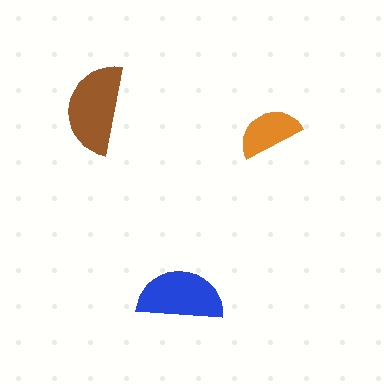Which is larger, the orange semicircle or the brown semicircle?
The brown one.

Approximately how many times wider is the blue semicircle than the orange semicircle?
About 1.5 times wider.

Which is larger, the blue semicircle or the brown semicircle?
The brown one.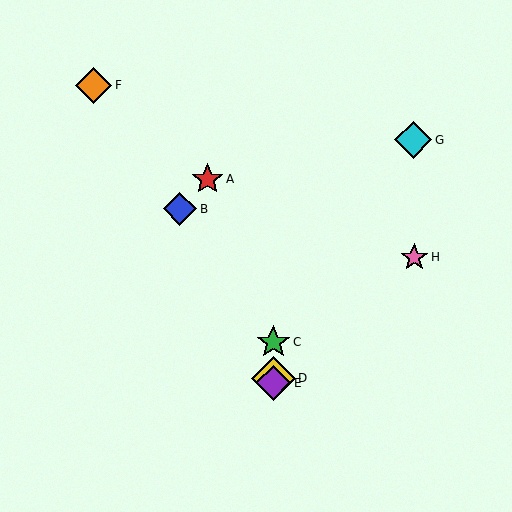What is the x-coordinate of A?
Object A is at x≈208.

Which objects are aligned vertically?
Objects C, D, E are aligned vertically.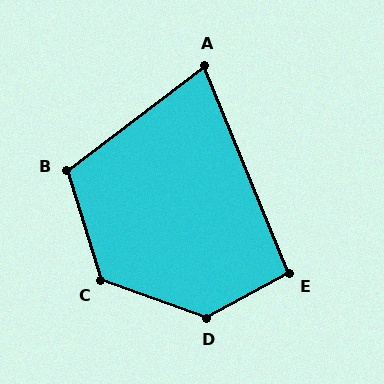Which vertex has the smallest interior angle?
A, at approximately 75 degrees.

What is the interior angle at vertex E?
Approximately 96 degrees (obtuse).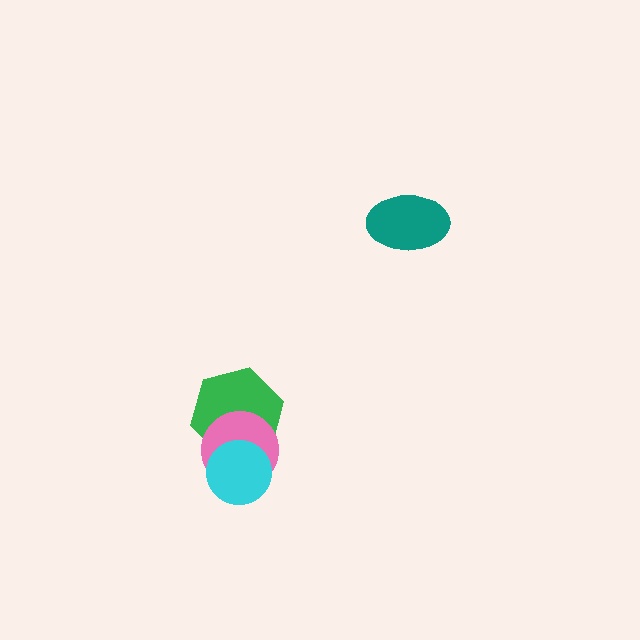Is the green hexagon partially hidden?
Yes, it is partially covered by another shape.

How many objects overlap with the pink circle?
2 objects overlap with the pink circle.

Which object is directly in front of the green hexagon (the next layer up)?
The pink circle is directly in front of the green hexagon.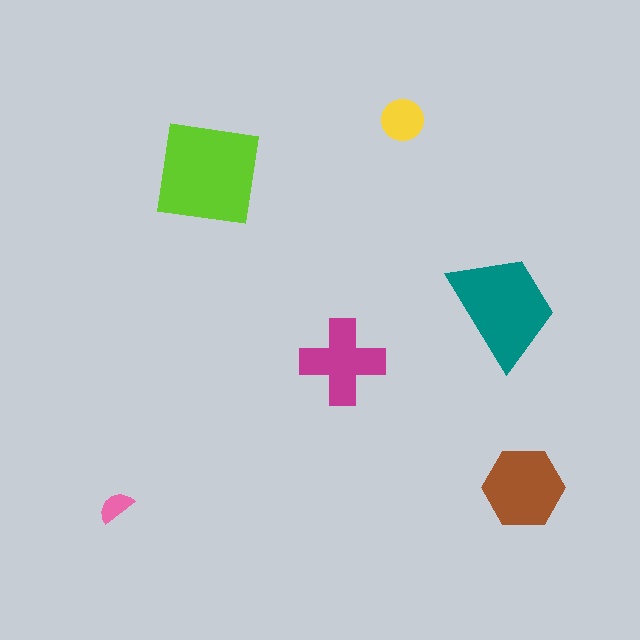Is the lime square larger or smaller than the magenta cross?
Larger.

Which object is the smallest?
The pink semicircle.